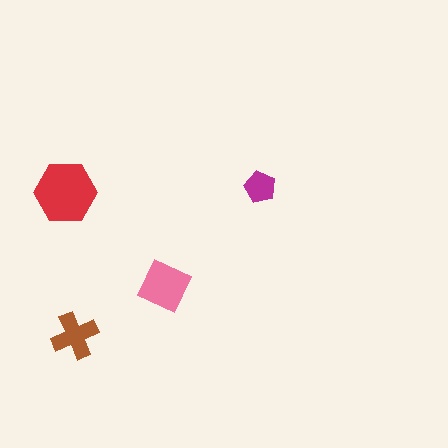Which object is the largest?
The red hexagon.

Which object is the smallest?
The magenta pentagon.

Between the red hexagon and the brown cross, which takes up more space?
The red hexagon.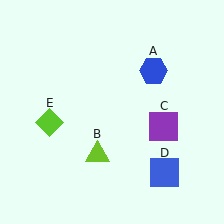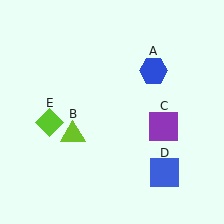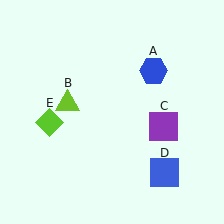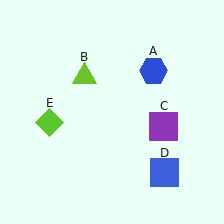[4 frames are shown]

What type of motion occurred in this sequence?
The lime triangle (object B) rotated clockwise around the center of the scene.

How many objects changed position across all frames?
1 object changed position: lime triangle (object B).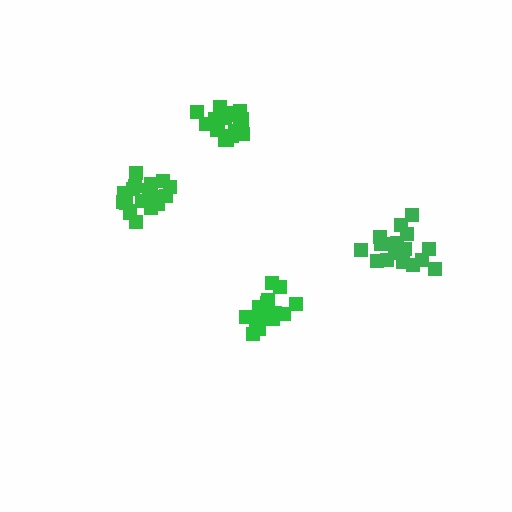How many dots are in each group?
Group 1: 18 dots, Group 2: 17 dots, Group 3: 18 dots, Group 4: 19 dots (72 total).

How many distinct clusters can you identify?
There are 4 distinct clusters.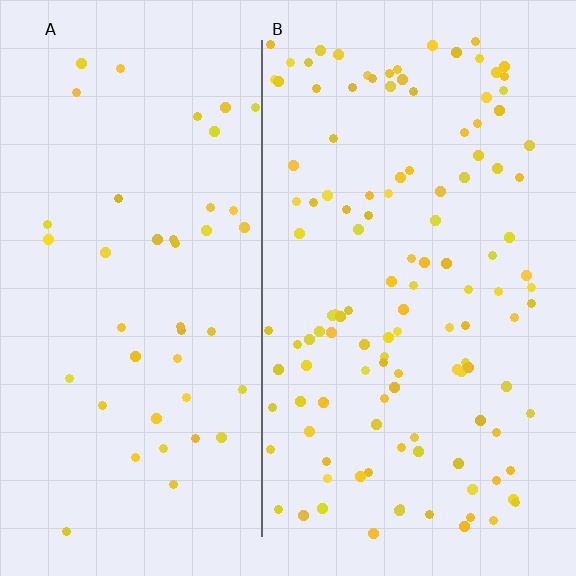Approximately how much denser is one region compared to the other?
Approximately 2.8× — region B over region A.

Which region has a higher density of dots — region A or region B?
B (the right).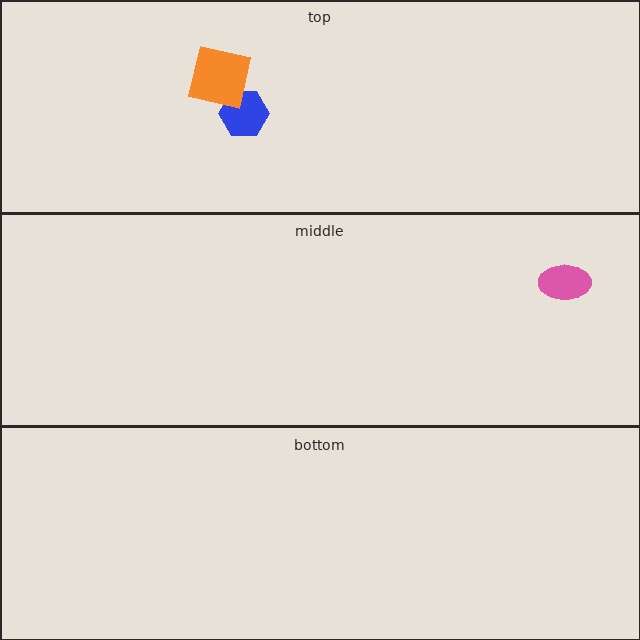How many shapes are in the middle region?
1.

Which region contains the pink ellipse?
The middle region.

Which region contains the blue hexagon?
The top region.